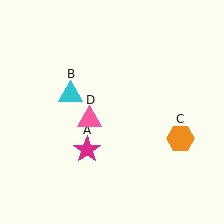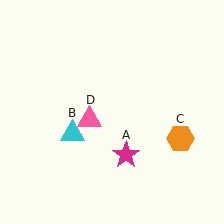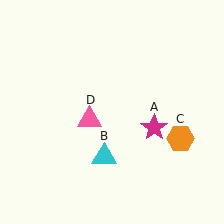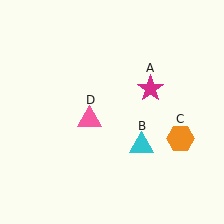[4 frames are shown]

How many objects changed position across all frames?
2 objects changed position: magenta star (object A), cyan triangle (object B).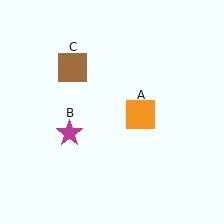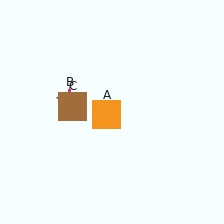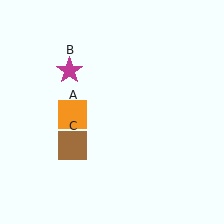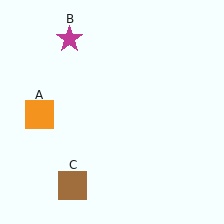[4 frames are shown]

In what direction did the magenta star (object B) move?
The magenta star (object B) moved up.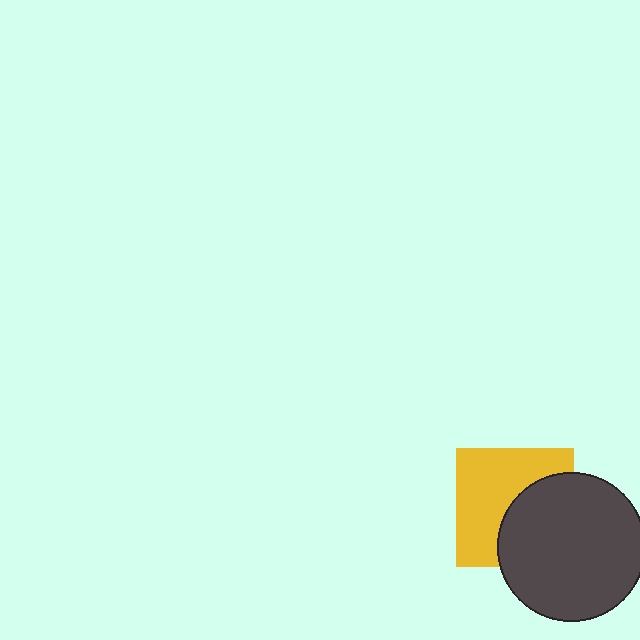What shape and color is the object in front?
The object in front is a dark gray circle.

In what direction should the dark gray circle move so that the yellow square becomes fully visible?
The dark gray circle should move right. That is the shortest direction to clear the overlap and leave the yellow square fully visible.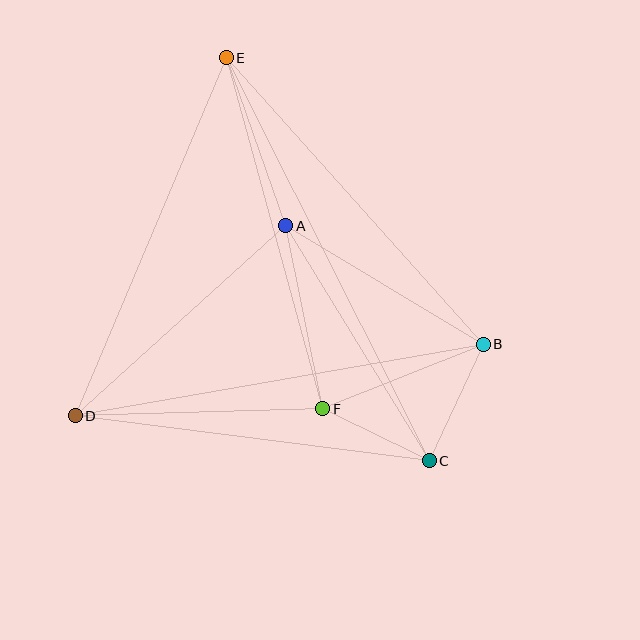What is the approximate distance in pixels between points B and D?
The distance between B and D is approximately 414 pixels.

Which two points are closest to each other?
Points C and F are closest to each other.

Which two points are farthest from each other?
Points C and E are farthest from each other.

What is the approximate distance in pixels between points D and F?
The distance between D and F is approximately 248 pixels.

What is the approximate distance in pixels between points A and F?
The distance between A and F is approximately 187 pixels.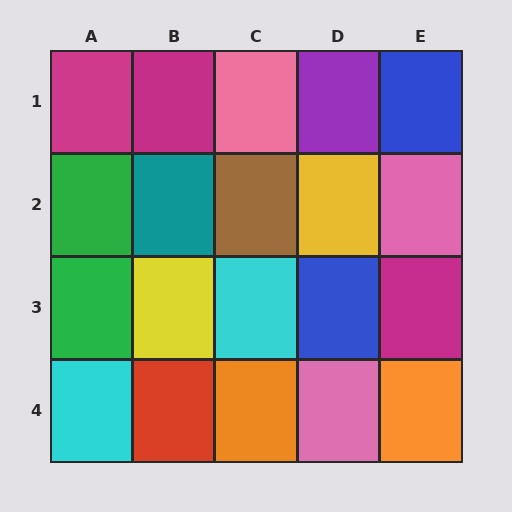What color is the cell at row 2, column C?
Brown.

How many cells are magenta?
3 cells are magenta.